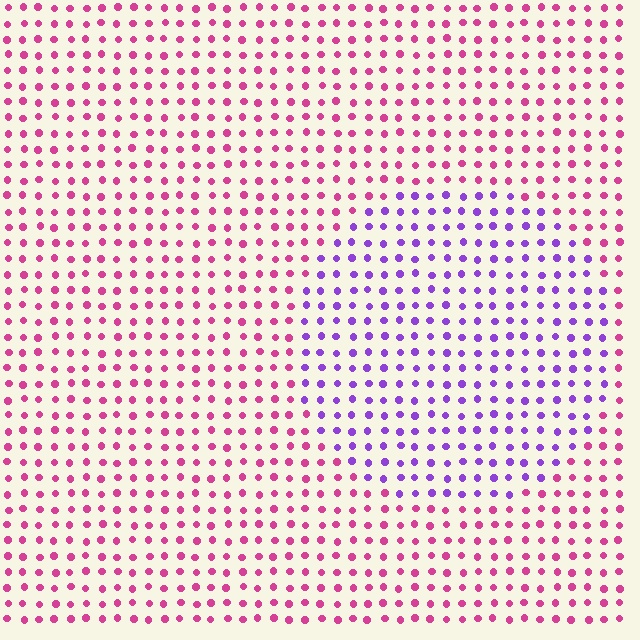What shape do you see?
I see a circle.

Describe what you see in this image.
The image is filled with small magenta elements in a uniform arrangement. A circle-shaped region is visible where the elements are tinted to a slightly different hue, forming a subtle color boundary.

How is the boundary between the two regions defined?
The boundary is defined purely by a slight shift in hue (about 53 degrees). Spacing, size, and orientation are identical on both sides.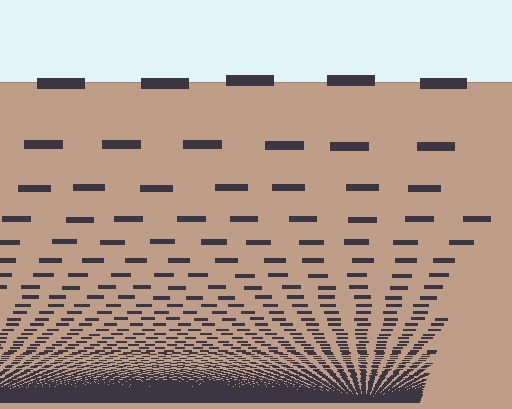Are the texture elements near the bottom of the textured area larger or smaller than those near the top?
Smaller. The gradient is inverted — elements near the bottom are smaller and denser.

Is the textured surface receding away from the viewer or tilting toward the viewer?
The surface appears to tilt toward the viewer. Texture elements get larger and sparser toward the top.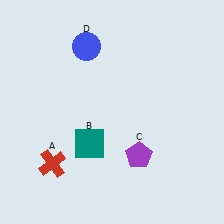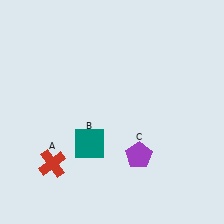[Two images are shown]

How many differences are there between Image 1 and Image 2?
There is 1 difference between the two images.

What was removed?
The blue circle (D) was removed in Image 2.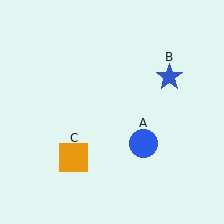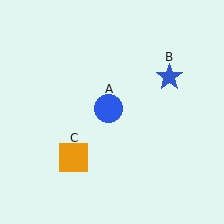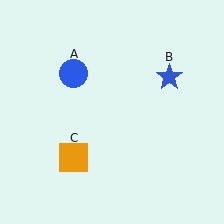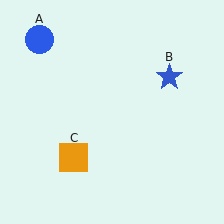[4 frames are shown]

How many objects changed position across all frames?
1 object changed position: blue circle (object A).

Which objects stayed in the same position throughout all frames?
Blue star (object B) and orange square (object C) remained stationary.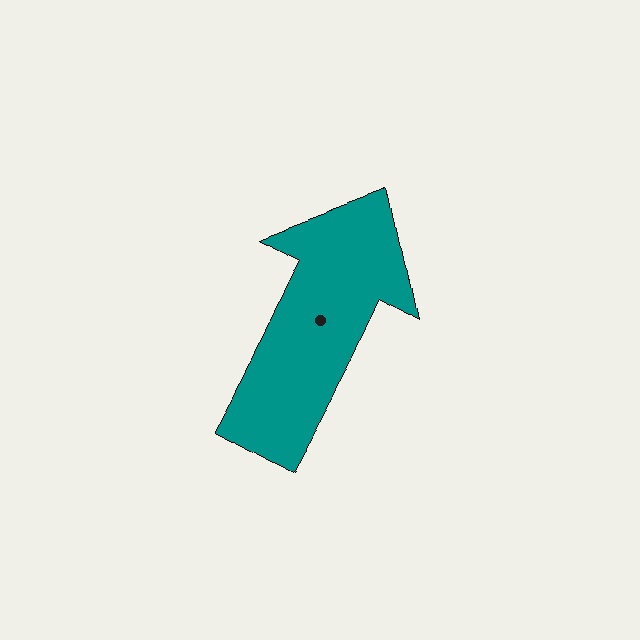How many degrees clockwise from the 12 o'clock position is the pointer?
Approximately 29 degrees.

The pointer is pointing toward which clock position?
Roughly 1 o'clock.